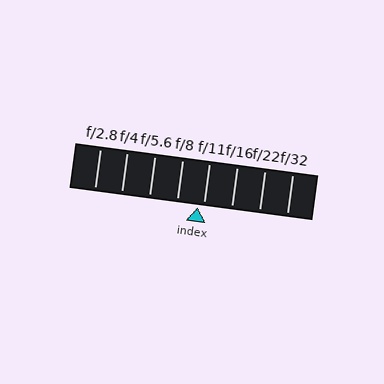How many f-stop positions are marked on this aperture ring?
There are 8 f-stop positions marked.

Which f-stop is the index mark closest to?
The index mark is closest to f/11.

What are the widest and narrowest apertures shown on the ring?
The widest aperture shown is f/2.8 and the narrowest is f/32.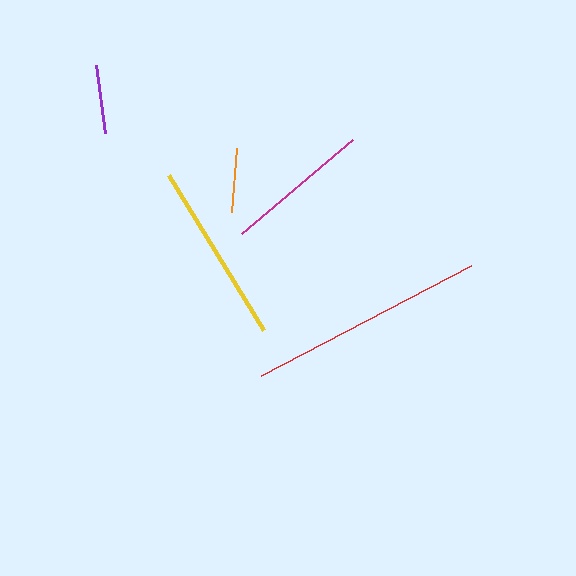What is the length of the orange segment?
The orange segment is approximately 64 pixels long.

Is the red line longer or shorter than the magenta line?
The red line is longer than the magenta line.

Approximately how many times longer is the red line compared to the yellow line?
The red line is approximately 1.3 times the length of the yellow line.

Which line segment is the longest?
The red line is the longest at approximately 237 pixels.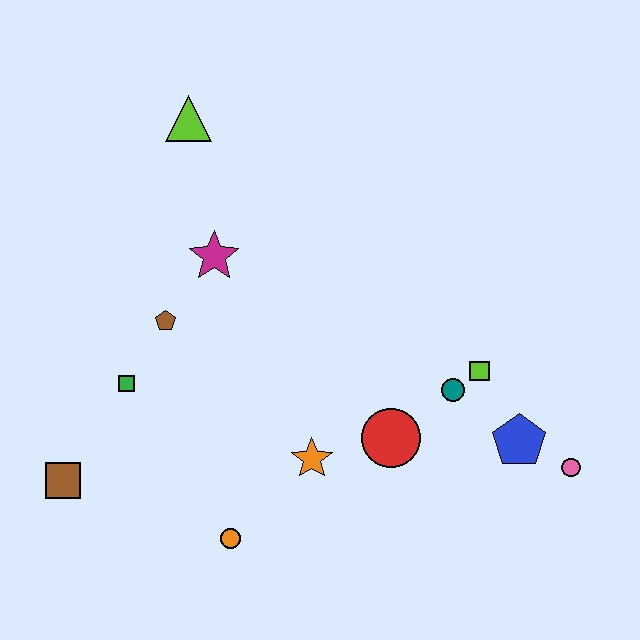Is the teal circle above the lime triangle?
No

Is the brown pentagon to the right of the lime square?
No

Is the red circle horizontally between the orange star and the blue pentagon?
Yes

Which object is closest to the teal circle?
The lime square is closest to the teal circle.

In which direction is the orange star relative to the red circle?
The orange star is to the left of the red circle.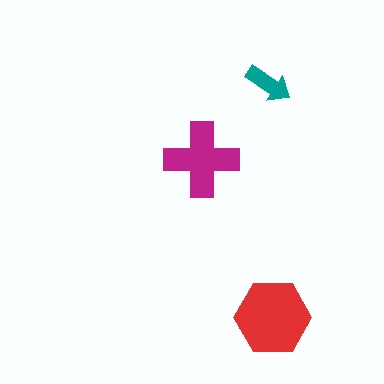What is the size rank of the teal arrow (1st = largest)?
3rd.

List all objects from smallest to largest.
The teal arrow, the magenta cross, the red hexagon.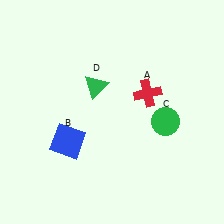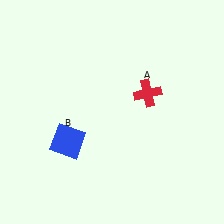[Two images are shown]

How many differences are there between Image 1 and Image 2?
There are 2 differences between the two images.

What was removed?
The green circle (C), the green triangle (D) were removed in Image 2.